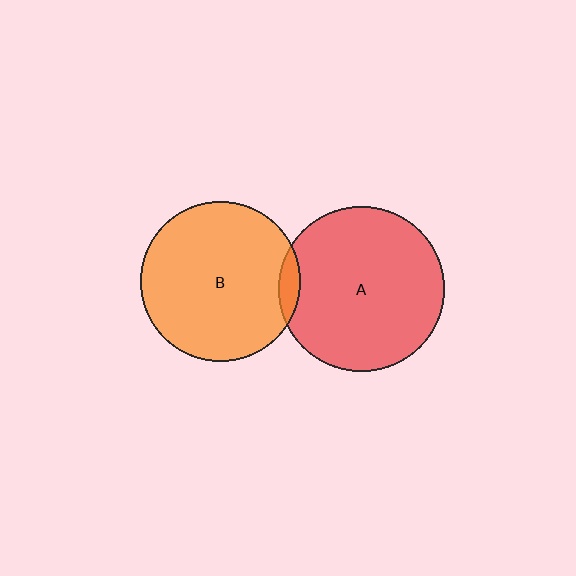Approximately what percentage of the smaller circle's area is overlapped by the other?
Approximately 5%.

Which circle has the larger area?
Circle A (red).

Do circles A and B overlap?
Yes.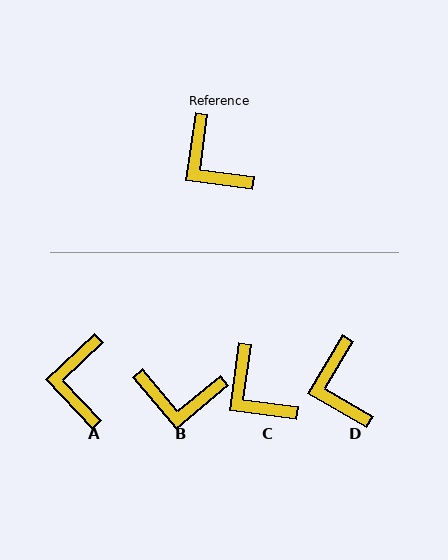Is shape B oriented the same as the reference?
No, it is off by about 48 degrees.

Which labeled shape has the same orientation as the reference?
C.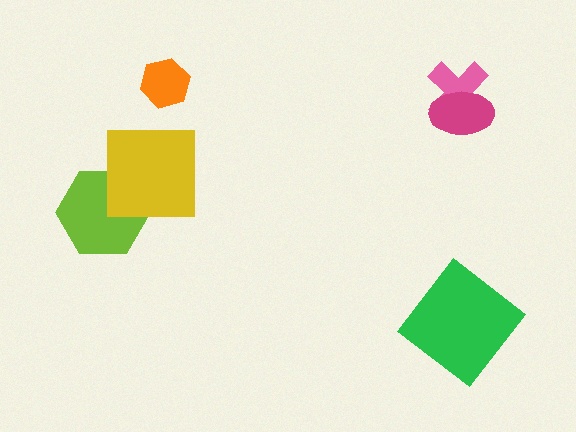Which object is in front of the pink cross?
The magenta ellipse is in front of the pink cross.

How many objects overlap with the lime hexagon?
1 object overlaps with the lime hexagon.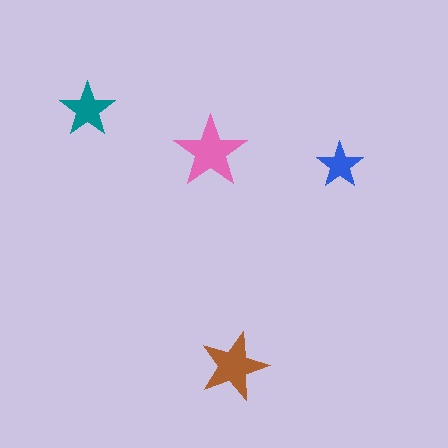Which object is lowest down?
The brown star is bottommost.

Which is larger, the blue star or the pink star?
The pink one.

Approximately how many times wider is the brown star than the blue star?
About 1.5 times wider.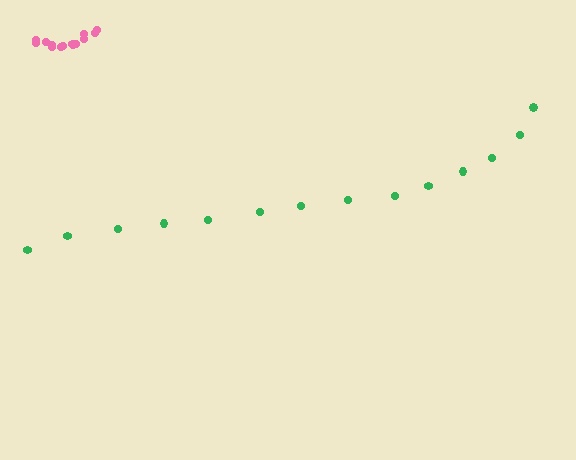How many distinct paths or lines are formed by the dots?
There are 2 distinct paths.